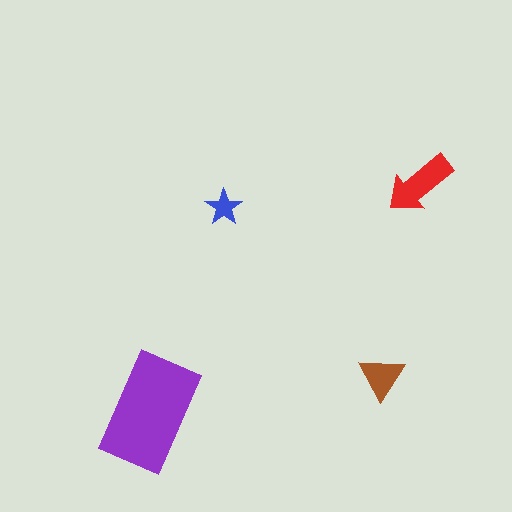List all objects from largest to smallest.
The purple rectangle, the red arrow, the brown triangle, the blue star.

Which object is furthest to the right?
The red arrow is rightmost.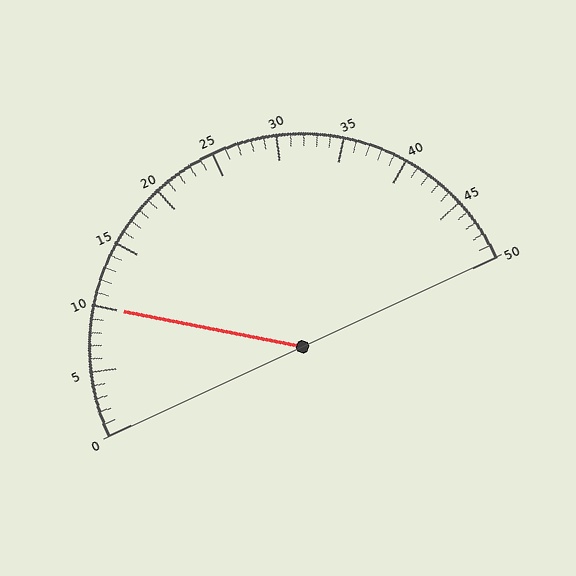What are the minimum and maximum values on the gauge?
The gauge ranges from 0 to 50.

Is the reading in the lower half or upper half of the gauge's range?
The reading is in the lower half of the range (0 to 50).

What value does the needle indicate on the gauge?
The needle indicates approximately 10.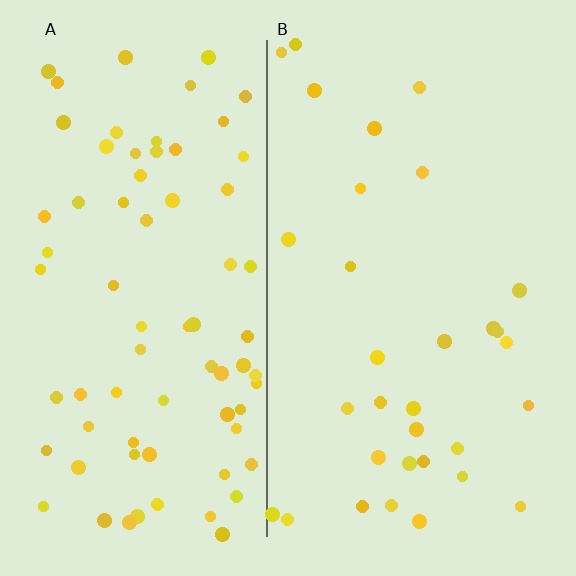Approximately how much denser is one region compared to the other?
Approximately 2.3× — region A over region B.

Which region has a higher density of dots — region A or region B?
A (the left).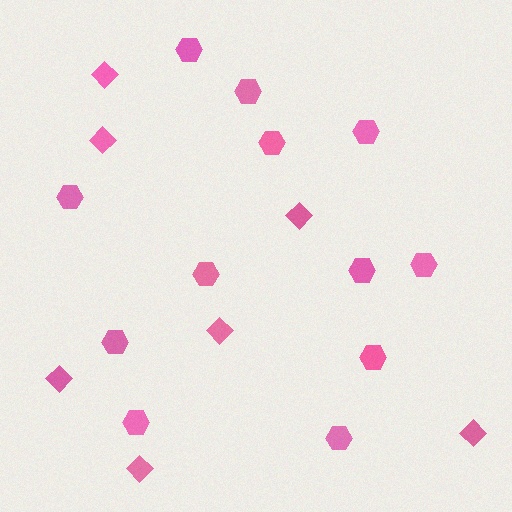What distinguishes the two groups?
There are 2 groups: one group of hexagons (12) and one group of diamonds (7).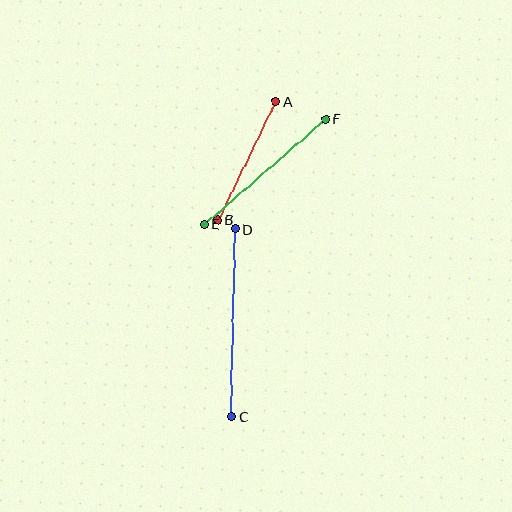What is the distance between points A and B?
The distance is approximately 132 pixels.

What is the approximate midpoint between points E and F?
The midpoint is at approximately (265, 171) pixels.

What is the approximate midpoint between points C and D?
The midpoint is at approximately (233, 323) pixels.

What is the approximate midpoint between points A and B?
The midpoint is at approximately (247, 161) pixels.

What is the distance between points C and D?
The distance is approximately 188 pixels.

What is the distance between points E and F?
The distance is approximately 160 pixels.